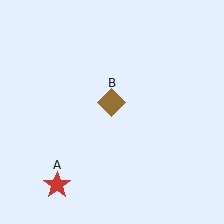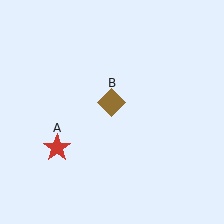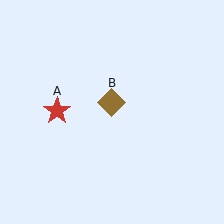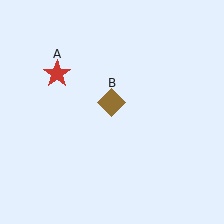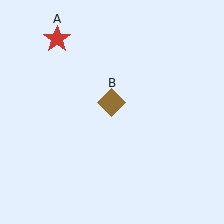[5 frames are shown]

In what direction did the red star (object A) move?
The red star (object A) moved up.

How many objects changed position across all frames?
1 object changed position: red star (object A).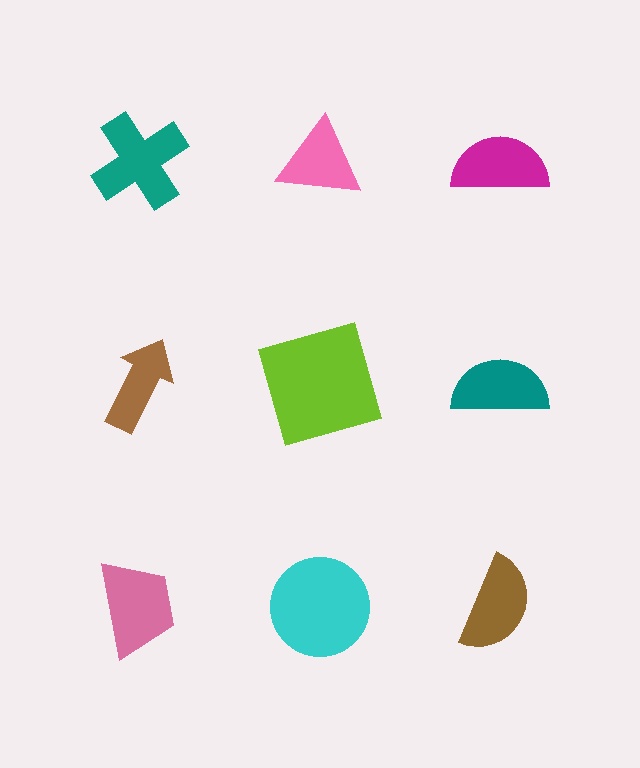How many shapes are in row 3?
3 shapes.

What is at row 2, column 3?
A teal semicircle.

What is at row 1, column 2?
A pink triangle.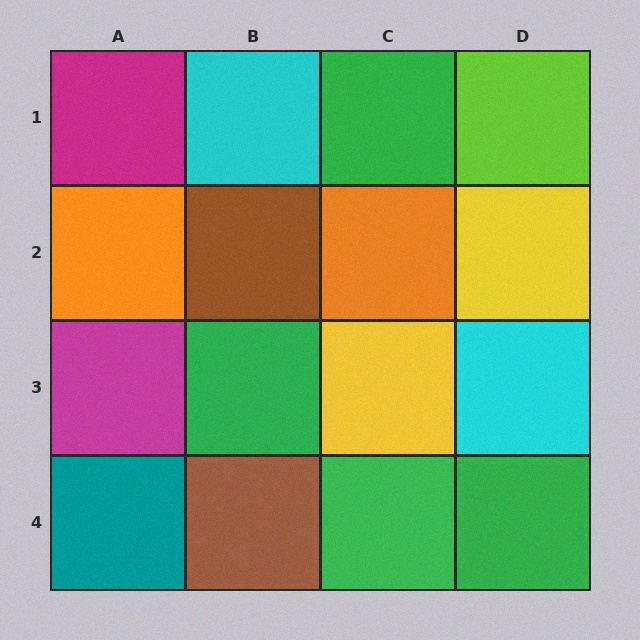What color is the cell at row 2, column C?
Orange.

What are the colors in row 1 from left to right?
Magenta, cyan, green, lime.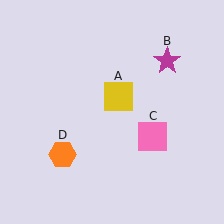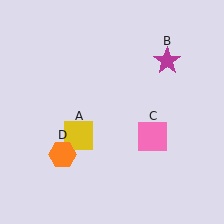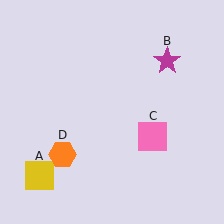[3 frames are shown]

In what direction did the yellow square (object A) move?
The yellow square (object A) moved down and to the left.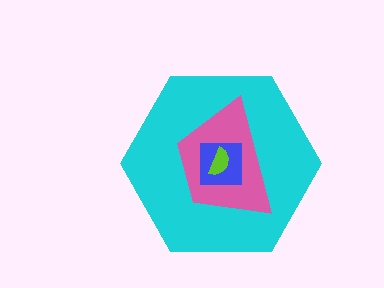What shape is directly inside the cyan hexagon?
The pink trapezoid.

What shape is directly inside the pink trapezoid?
The blue square.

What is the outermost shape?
The cyan hexagon.